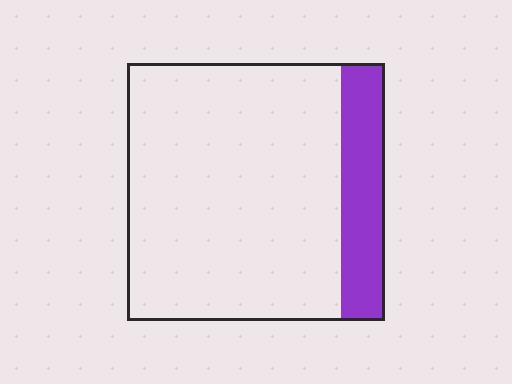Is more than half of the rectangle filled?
No.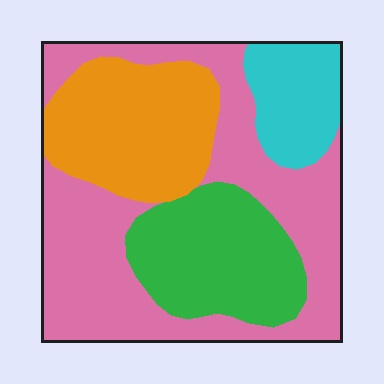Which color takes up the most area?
Pink, at roughly 45%.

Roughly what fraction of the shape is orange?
Orange takes up about one quarter (1/4) of the shape.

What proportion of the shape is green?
Green covers around 20% of the shape.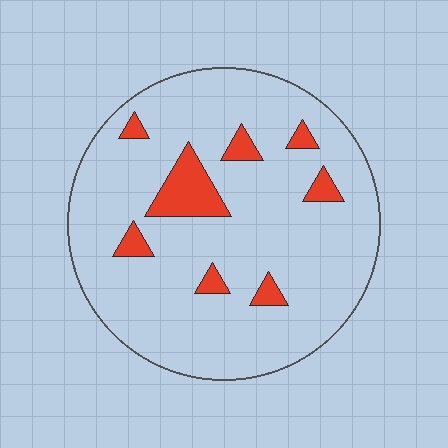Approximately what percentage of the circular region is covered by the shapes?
Approximately 10%.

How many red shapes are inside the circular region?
8.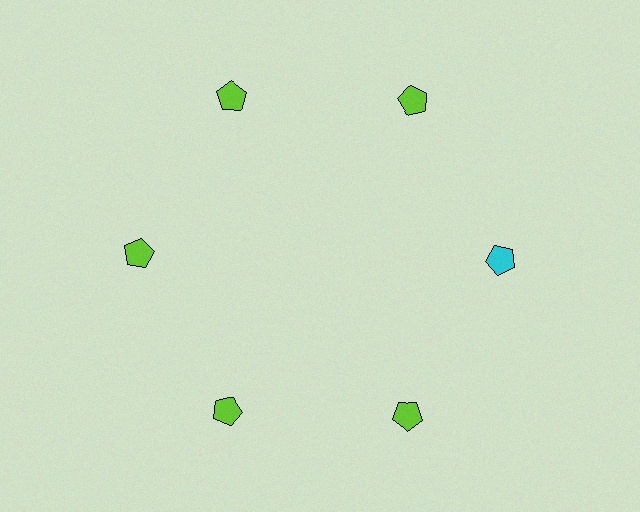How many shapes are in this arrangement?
There are 6 shapes arranged in a ring pattern.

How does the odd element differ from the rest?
It has a different color: cyan instead of lime.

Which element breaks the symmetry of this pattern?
The cyan pentagon at roughly the 3 o'clock position breaks the symmetry. All other shapes are lime pentagons.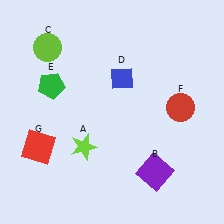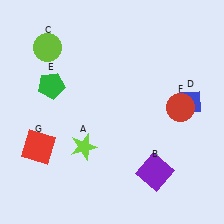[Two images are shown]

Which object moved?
The blue diamond (D) moved right.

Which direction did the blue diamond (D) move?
The blue diamond (D) moved right.